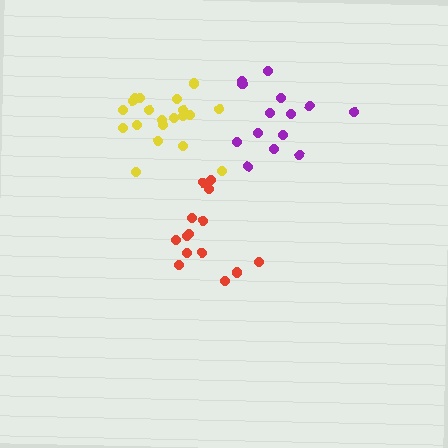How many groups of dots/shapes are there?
There are 3 groups.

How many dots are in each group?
Group 1: 14 dots, Group 2: 14 dots, Group 3: 20 dots (48 total).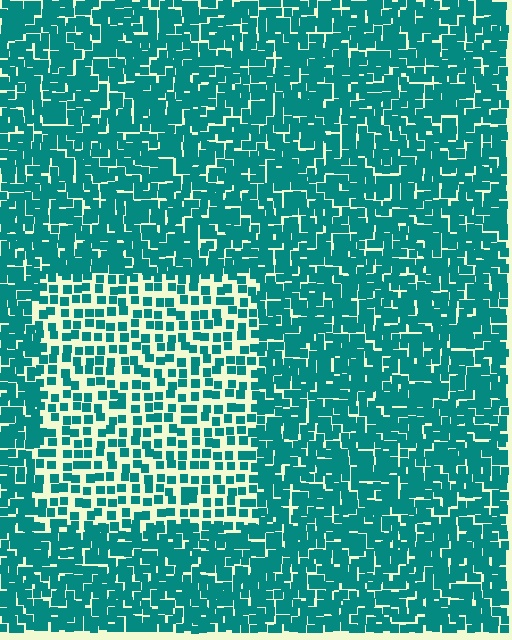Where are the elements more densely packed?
The elements are more densely packed outside the rectangle boundary.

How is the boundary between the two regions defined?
The boundary is defined by a change in element density (approximately 2.0x ratio). All elements are the same color, size, and shape.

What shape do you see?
I see a rectangle.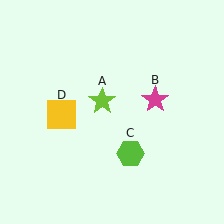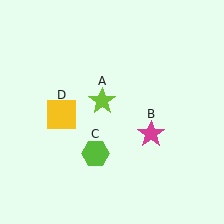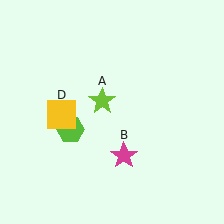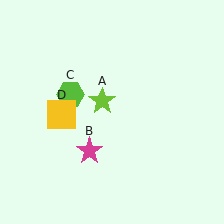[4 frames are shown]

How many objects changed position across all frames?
2 objects changed position: magenta star (object B), lime hexagon (object C).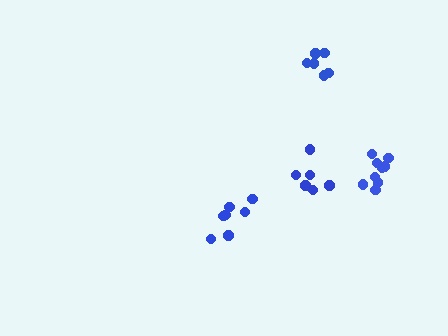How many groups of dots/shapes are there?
There are 4 groups.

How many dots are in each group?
Group 1: 9 dots, Group 2: 6 dots, Group 3: 6 dots, Group 4: 7 dots (28 total).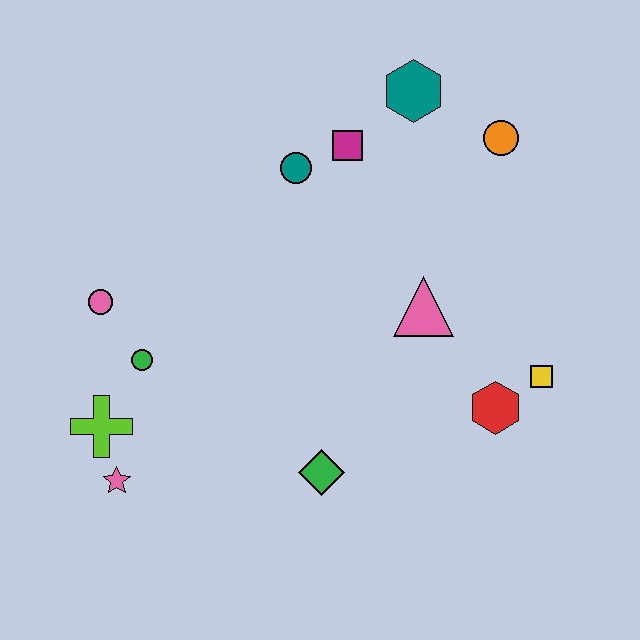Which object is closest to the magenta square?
The teal circle is closest to the magenta square.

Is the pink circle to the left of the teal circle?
Yes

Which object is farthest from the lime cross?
The orange circle is farthest from the lime cross.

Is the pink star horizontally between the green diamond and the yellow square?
No